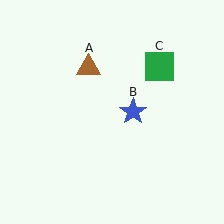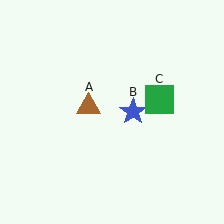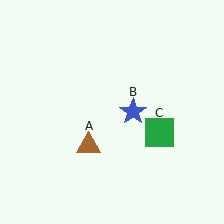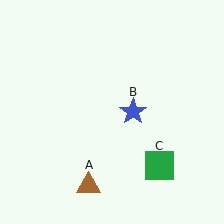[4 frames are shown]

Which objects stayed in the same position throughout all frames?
Blue star (object B) remained stationary.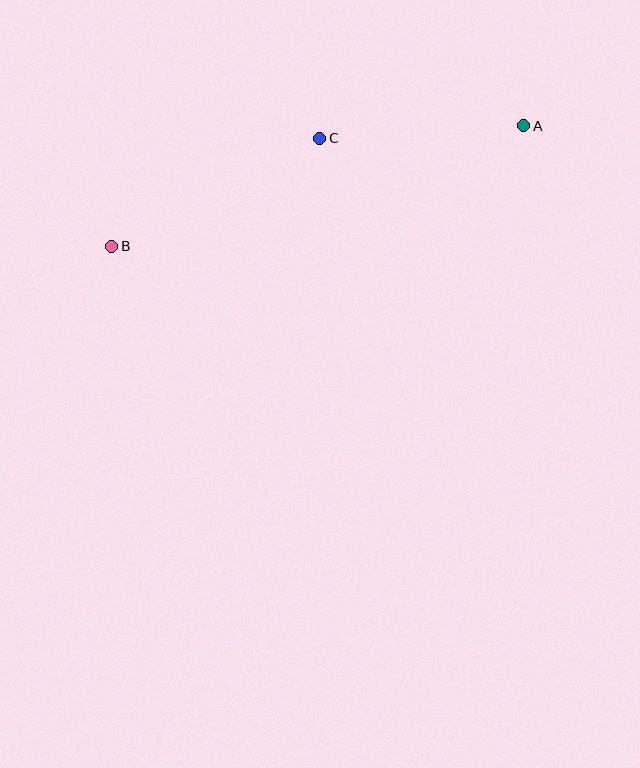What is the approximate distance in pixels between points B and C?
The distance between B and C is approximately 234 pixels.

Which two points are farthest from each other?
Points A and B are farthest from each other.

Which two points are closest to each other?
Points A and C are closest to each other.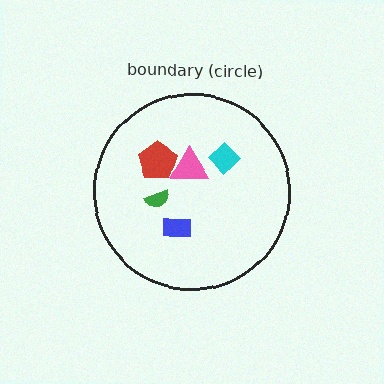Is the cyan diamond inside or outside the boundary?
Inside.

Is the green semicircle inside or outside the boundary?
Inside.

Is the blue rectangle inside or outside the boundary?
Inside.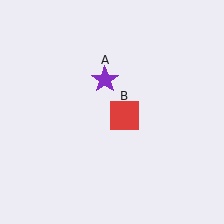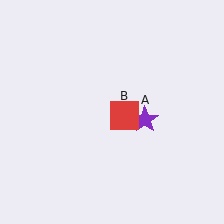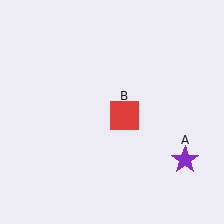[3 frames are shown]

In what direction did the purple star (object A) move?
The purple star (object A) moved down and to the right.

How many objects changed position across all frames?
1 object changed position: purple star (object A).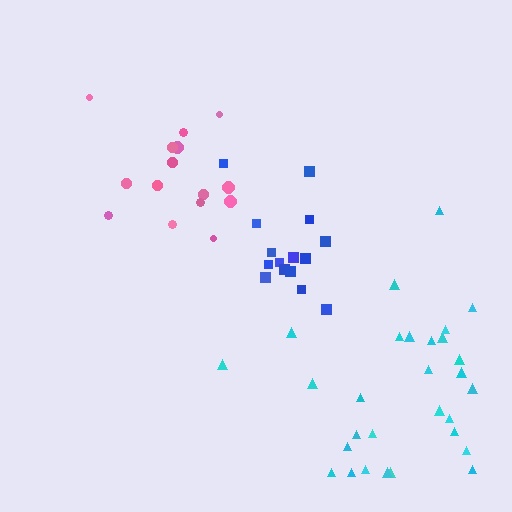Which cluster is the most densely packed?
Blue.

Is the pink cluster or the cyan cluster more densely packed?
Cyan.